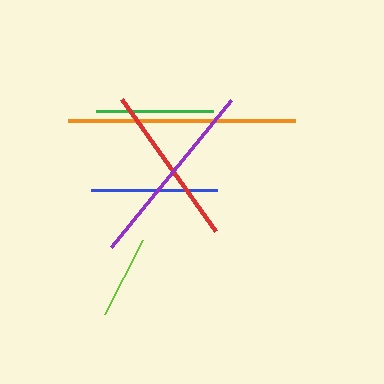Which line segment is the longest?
The orange line is the longest at approximately 226 pixels.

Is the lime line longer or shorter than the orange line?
The orange line is longer than the lime line.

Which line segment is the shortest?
The lime line is the shortest at approximately 83 pixels.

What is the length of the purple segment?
The purple segment is approximately 190 pixels long.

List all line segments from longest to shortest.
From longest to shortest: orange, purple, red, blue, green, lime.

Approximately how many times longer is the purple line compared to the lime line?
The purple line is approximately 2.3 times the length of the lime line.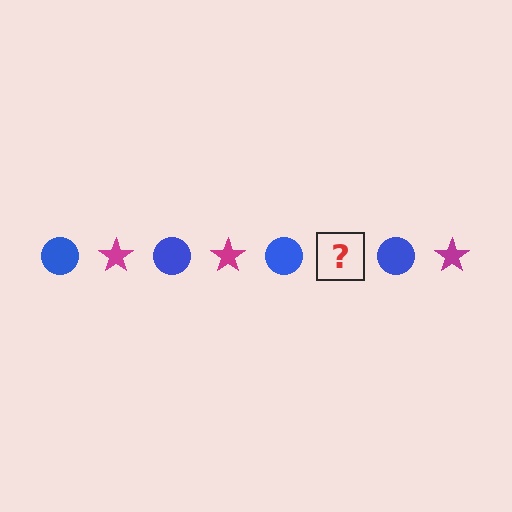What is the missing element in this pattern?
The missing element is a magenta star.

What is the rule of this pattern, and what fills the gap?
The rule is that the pattern alternates between blue circle and magenta star. The gap should be filled with a magenta star.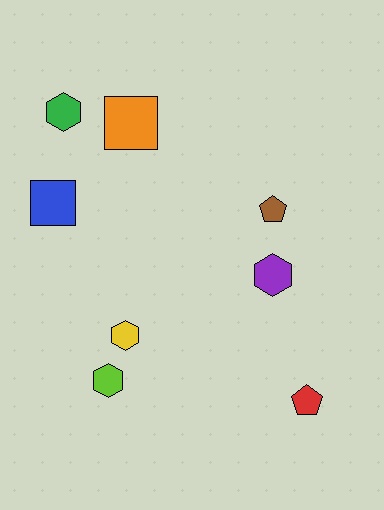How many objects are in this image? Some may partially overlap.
There are 8 objects.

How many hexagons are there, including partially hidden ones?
There are 4 hexagons.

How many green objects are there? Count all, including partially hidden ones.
There is 1 green object.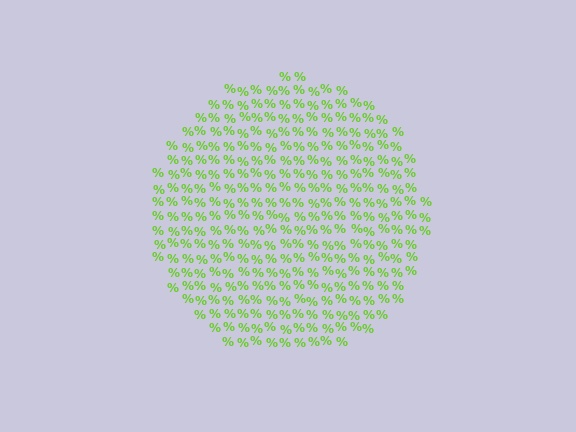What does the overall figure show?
The overall figure shows a circle.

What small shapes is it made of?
It is made of small percent signs.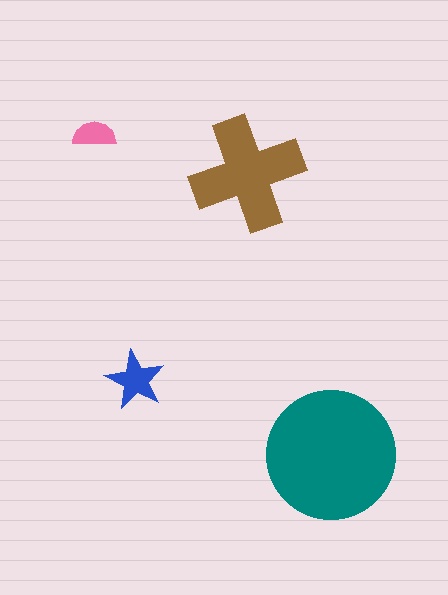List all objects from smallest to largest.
The pink semicircle, the blue star, the brown cross, the teal circle.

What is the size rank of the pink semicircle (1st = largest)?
4th.